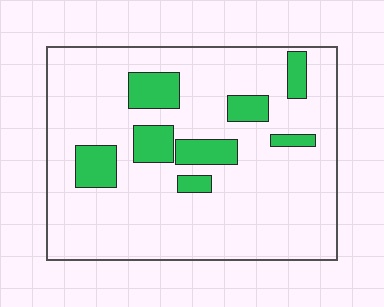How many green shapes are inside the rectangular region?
8.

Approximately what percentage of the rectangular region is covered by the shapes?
Approximately 15%.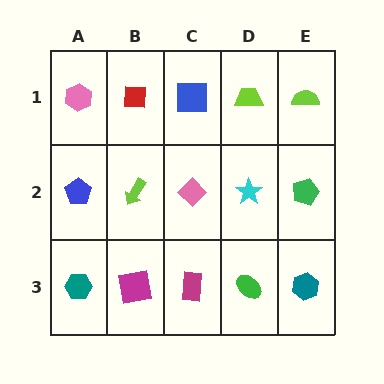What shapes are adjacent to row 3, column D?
A cyan star (row 2, column D), a magenta rectangle (row 3, column C), a teal hexagon (row 3, column E).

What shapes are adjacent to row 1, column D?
A cyan star (row 2, column D), a blue square (row 1, column C), a lime semicircle (row 1, column E).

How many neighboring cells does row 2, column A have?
3.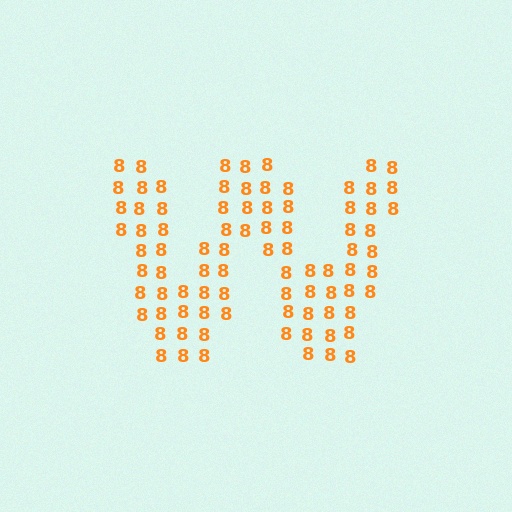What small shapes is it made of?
It is made of small digit 8's.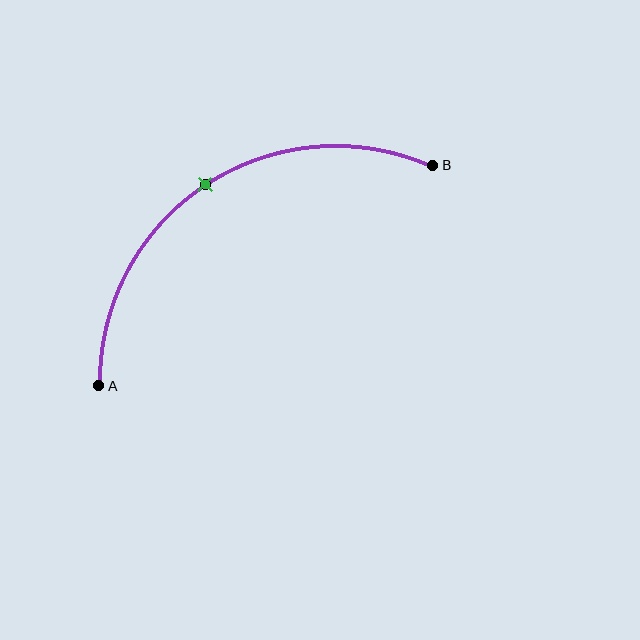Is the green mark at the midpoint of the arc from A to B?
Yes. The green mark lies on the arc at equal arc-length from both A and B — it is the arc midpoint.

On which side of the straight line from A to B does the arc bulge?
The arc bulges above the straight line connecting A and B.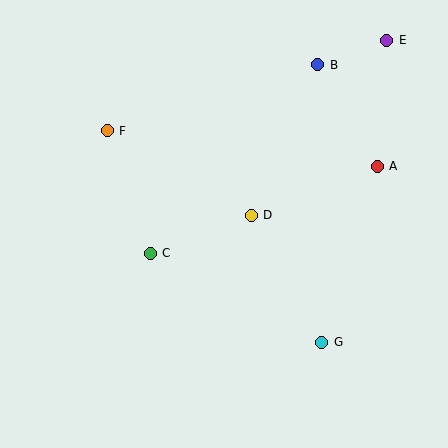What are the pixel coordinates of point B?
Point B is at (318, 65).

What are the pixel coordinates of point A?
Point A is at (377, 166).